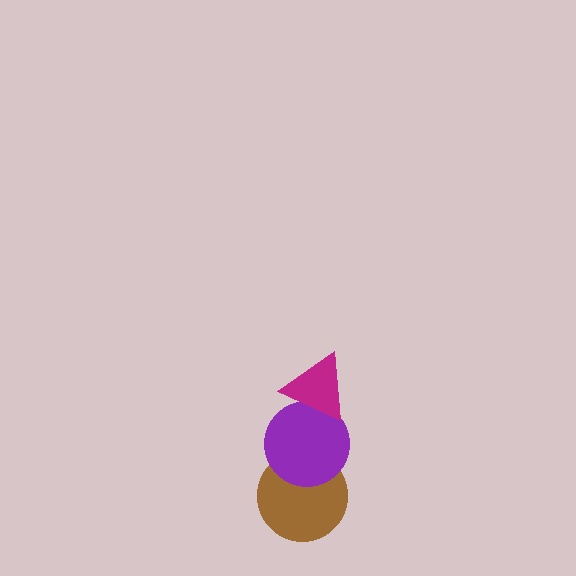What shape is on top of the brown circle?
The purple circle is on top of the brown circle.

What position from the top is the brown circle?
The brown circle is 3rd from the top.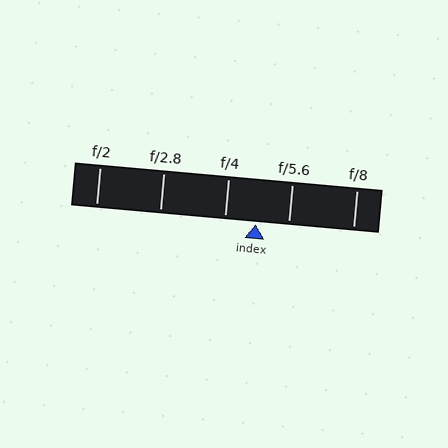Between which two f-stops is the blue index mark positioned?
The index mark is between f/4 and f/5.6.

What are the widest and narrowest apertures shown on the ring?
The widest aperture shown is f/2 and the narrowest is f/8.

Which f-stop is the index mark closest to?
The index mark is closest to f/4.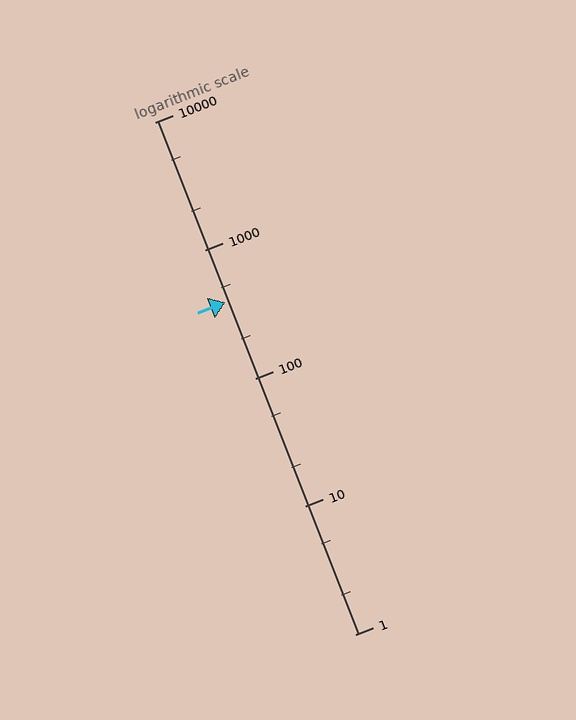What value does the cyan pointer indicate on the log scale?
The pointer indicates approximately 390.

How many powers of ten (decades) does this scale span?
The scale spans 4 decades, from 1 to 10000.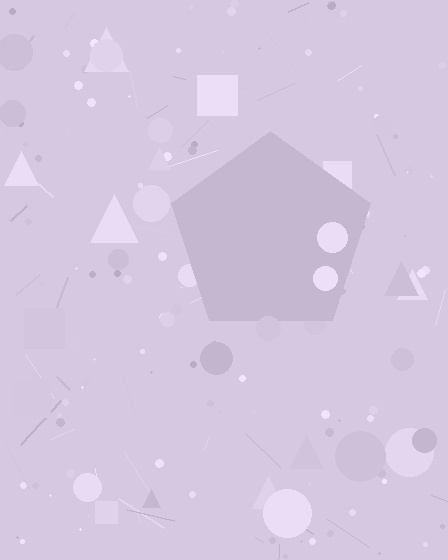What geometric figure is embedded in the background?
A pentagon is embedded in the background.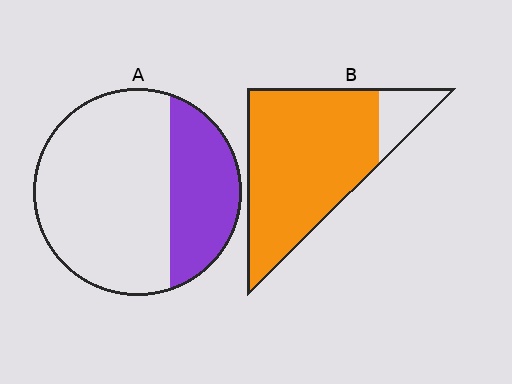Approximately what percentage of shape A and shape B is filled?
A is approximately 30% and B is approximately 85%.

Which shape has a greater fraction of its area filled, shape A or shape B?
Shape B.